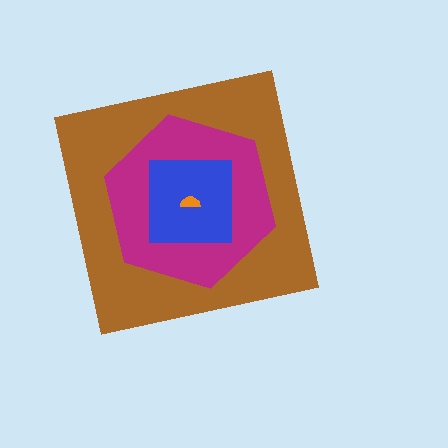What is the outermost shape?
The brown square.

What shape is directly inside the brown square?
The magenta hexagon.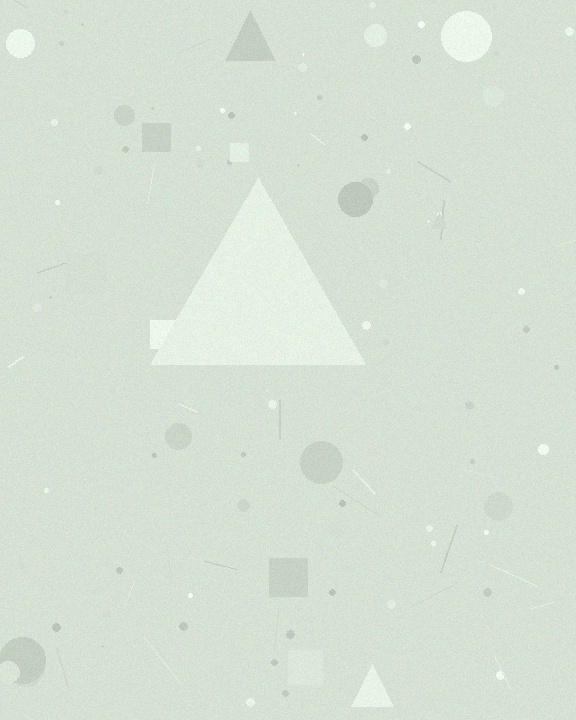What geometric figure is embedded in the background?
A triangle is embedded in the background.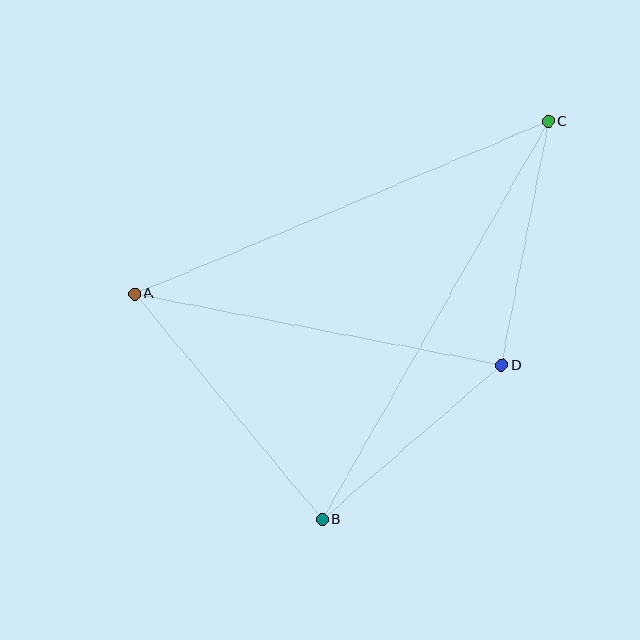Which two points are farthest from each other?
Points B and C are farthest from each other.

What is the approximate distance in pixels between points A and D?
The distance between A and D is approximately 374 pixels.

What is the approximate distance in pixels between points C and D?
The distance between C and D is approximately 248 pixels.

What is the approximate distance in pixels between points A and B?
The distance between A and B is approximately 293 pixels.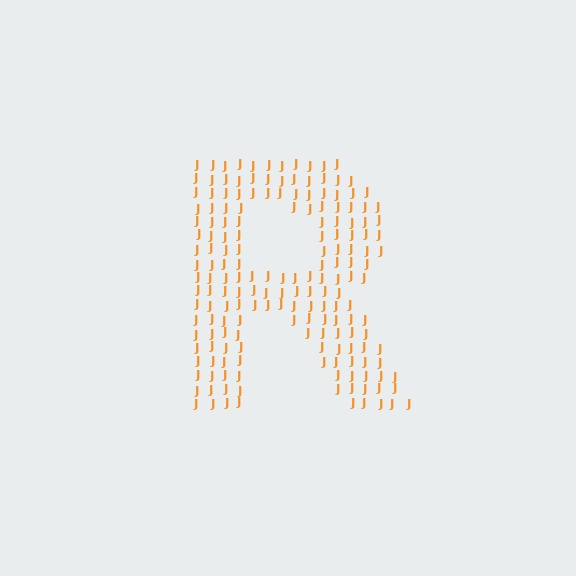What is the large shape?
The large shape is the letter R.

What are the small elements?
The small elements are letter J's.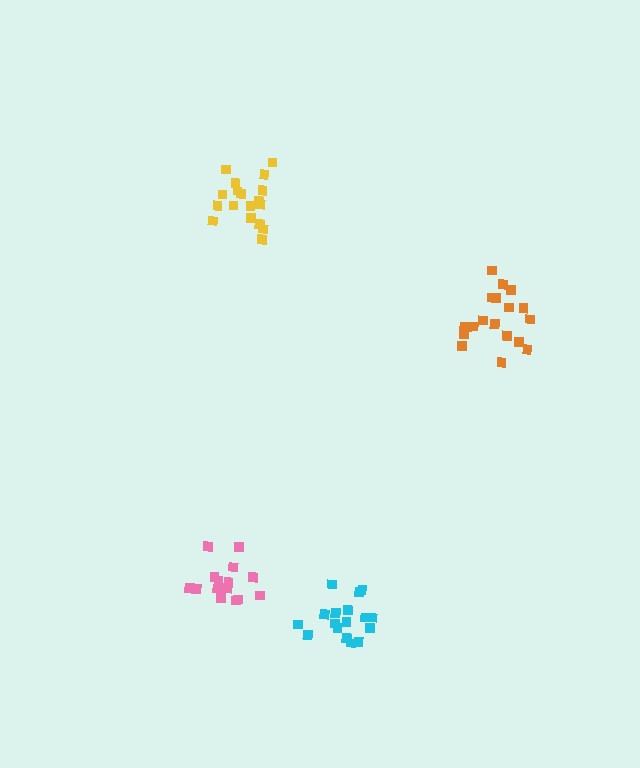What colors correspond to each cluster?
The clusters are colored: yellow, cyan, orange, pink.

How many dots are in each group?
Group 1: 18 dots, Group 2: 17 dots, Group 3: 19 dots, Group 4: 15 dots (69 total).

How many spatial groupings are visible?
There are 4 spatial groupings.